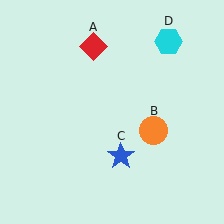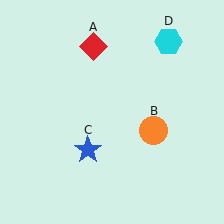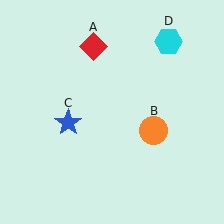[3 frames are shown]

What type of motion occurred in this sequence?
The blue star (object C) rotated clockwise around the center of the scene.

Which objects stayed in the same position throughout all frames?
Red diamond (object A) and orange circle (object B) and cyan hexagon (object D) remained stationary.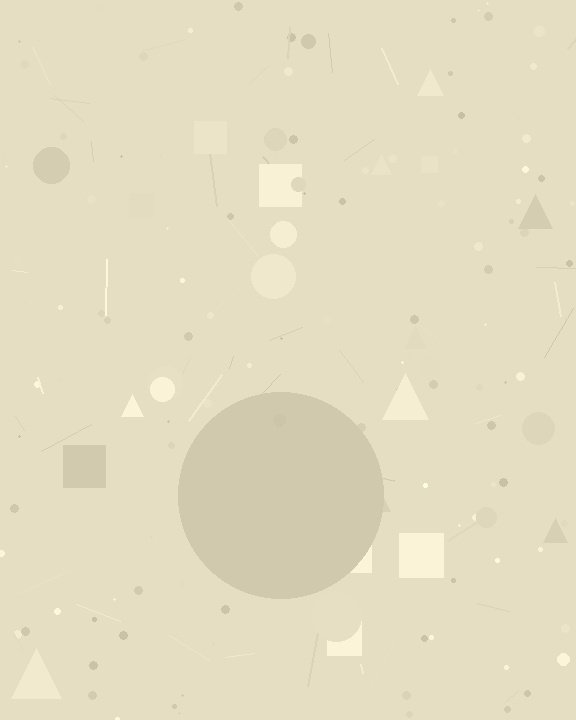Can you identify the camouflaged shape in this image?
The camouflaged shape is a circle.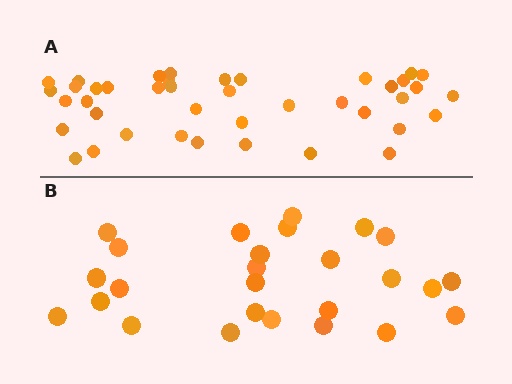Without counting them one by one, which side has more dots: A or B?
Region A (the top region) has more dots.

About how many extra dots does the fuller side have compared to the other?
Region A has approximately 15 more dots than region B.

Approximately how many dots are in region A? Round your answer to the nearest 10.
About 40 dots. (The exact count is 41, which rounds to 40.)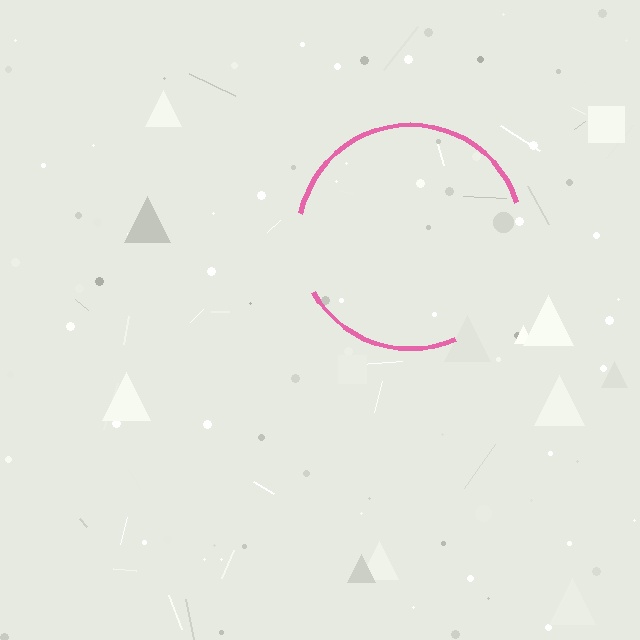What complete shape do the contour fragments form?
The contour fragments form a circle.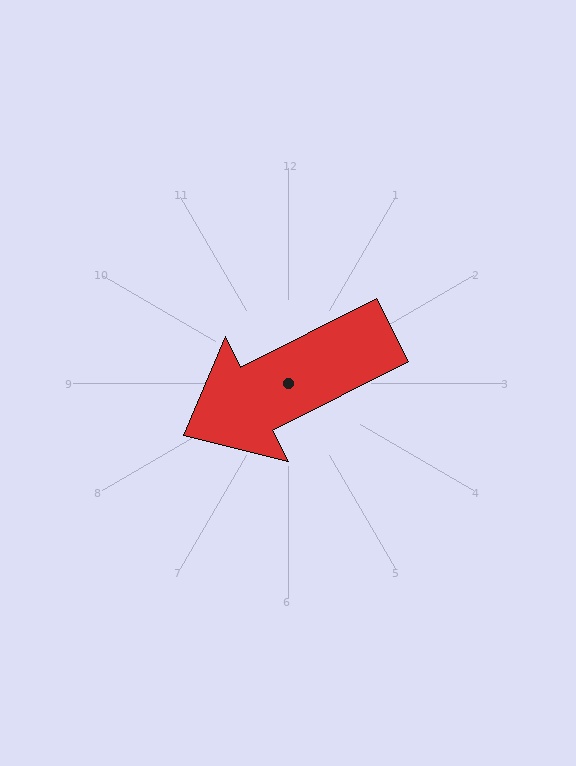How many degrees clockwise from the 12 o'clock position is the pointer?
Approximately 243 degrees.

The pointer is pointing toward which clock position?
Roughly 8 o'clock.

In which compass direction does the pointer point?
Southwest.